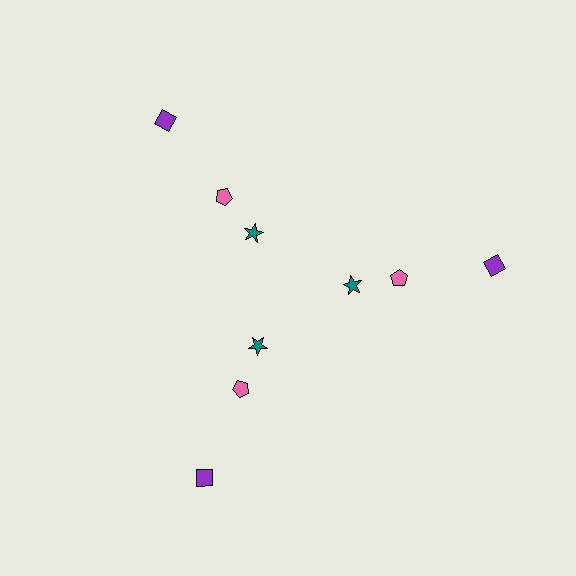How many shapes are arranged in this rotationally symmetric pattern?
There are 9 shapes, arranged in 3 groups of 3.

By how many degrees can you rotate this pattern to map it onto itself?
The pattern maps onto itself every 120 degrees of rotation.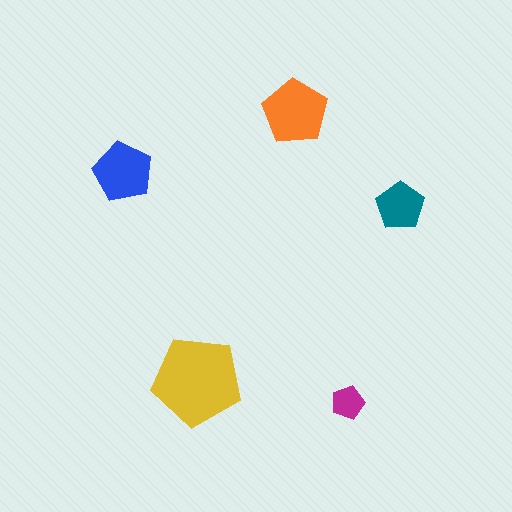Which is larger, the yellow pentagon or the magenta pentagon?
The yellow one.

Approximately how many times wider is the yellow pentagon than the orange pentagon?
About 1.5 times wider.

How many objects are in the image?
There are 5 objects in the image.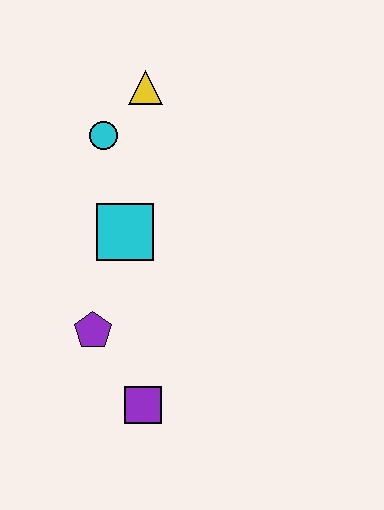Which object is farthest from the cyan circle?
The purple square is farthest from the cyan circle.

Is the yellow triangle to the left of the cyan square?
No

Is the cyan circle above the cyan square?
Yes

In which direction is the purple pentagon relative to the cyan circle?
The purple pentagon is below the cyan circle.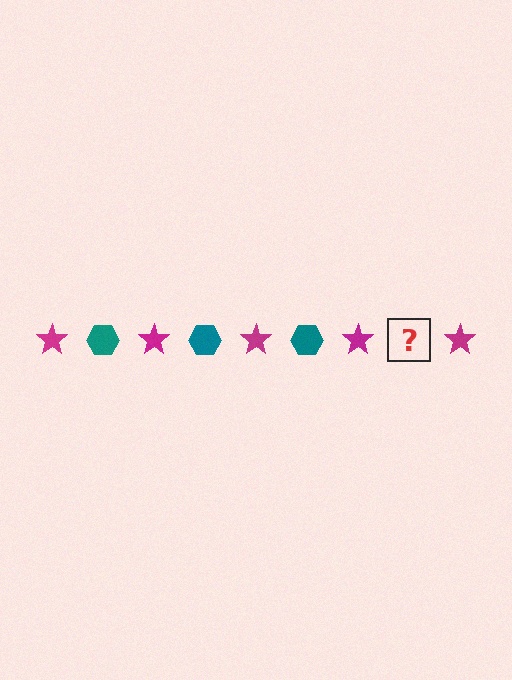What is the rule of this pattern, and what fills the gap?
The rule is that the pattern alternates between magenta star and teal hexagon. The gap should be filled with a teal hexagon.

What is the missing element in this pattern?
The missing element is a teal hexagon.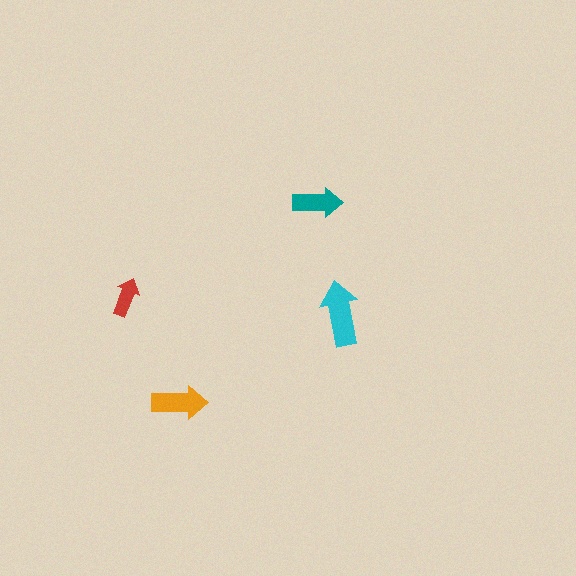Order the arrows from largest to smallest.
the cyan one, the orange one, the teal one, the red one.